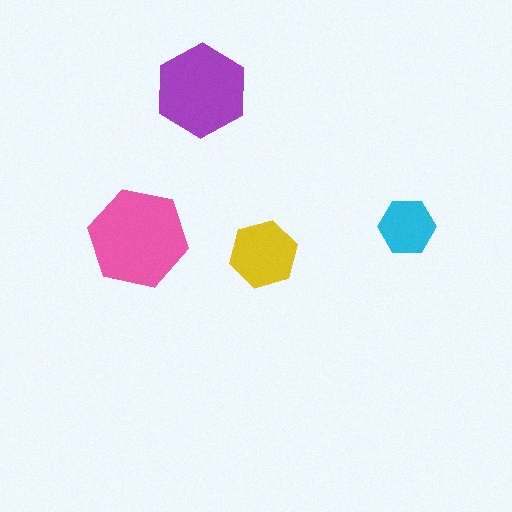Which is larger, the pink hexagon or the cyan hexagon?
The pink one.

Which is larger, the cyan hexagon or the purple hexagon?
The purple one.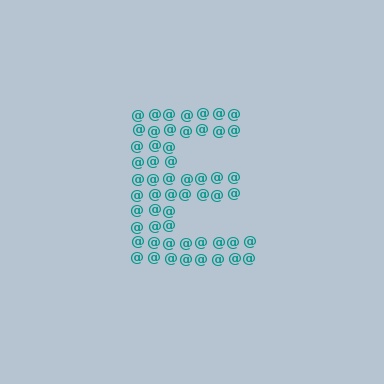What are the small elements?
The small elements are at signs.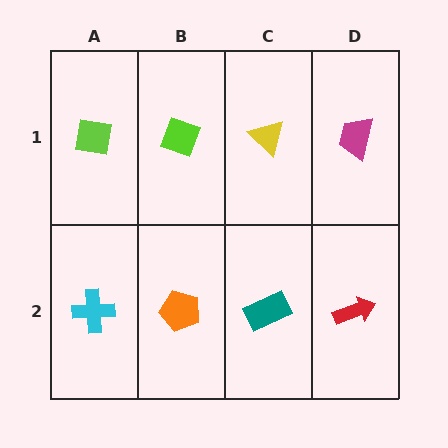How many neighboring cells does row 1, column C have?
3.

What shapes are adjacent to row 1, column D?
A red arrow (row 2, column D), a yellow triangle (row 1, column C).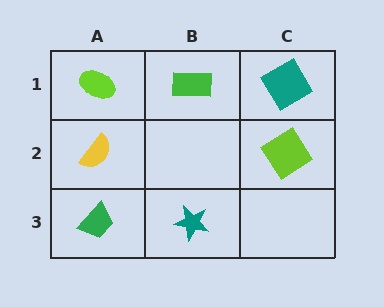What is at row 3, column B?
A teal star.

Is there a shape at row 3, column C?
No, that cell is empty.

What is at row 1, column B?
A green rectangle.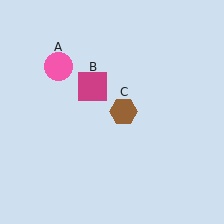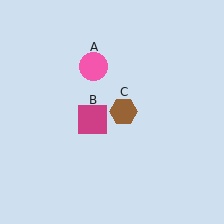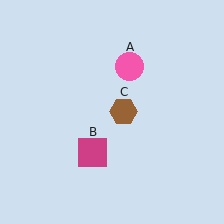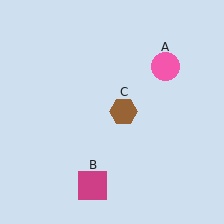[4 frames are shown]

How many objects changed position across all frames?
2 objects changed position: pink circle (object A), magenta square (object B).